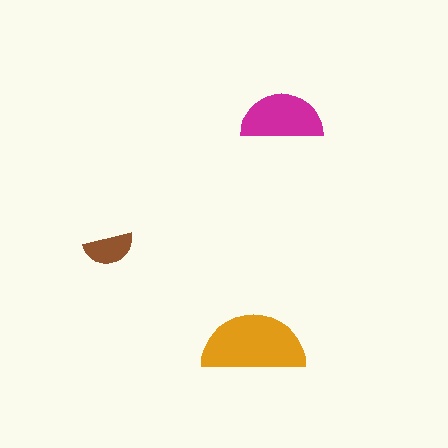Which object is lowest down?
The orange semicircle is bottommost.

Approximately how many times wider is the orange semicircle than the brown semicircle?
About 2 times wider.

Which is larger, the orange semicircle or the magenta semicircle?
The orange one.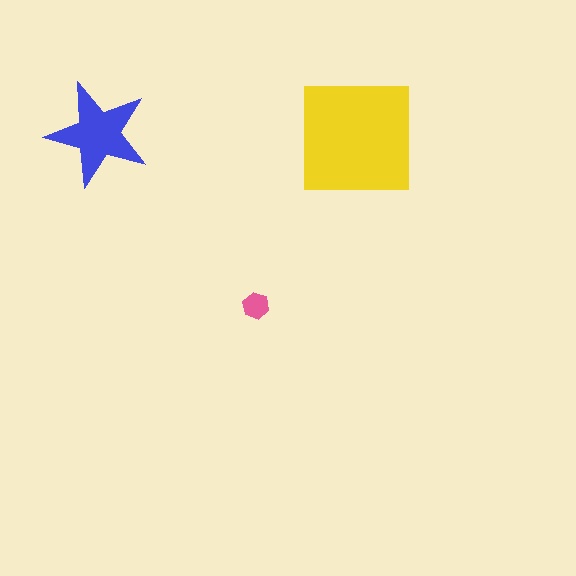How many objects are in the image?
There are 3 objects in the image.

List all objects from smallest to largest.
The pink hexagon, the blue star, the yellow square.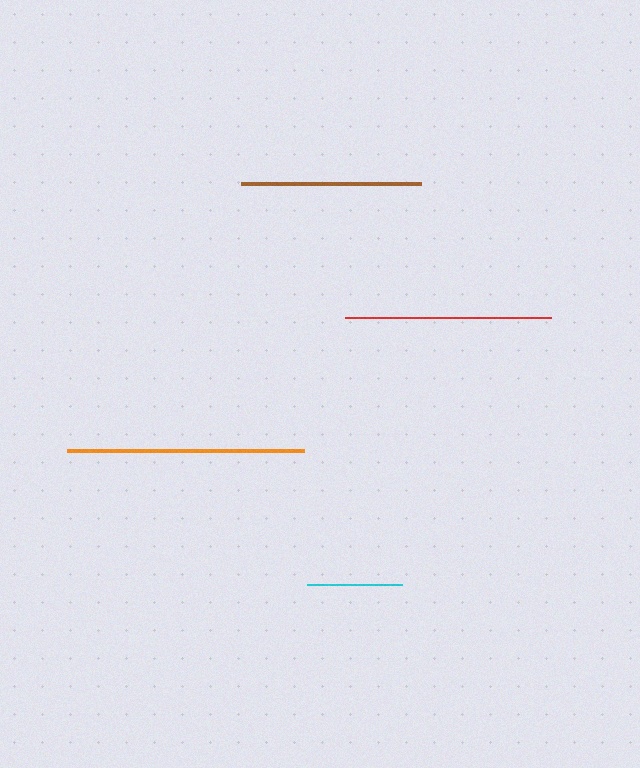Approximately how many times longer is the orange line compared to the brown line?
The orange line is approximately 1.3 times the length of the brown line.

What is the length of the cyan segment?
The cyan segment is approximately 95 pixels long.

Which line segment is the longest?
The orange line is the longest at approximately 237 pixels.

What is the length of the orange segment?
The orange segment is approximately 237 pixels long.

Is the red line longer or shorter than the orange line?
The orange line is longer than the red line.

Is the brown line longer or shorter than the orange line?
The orange line is longer than the brown line.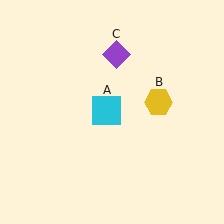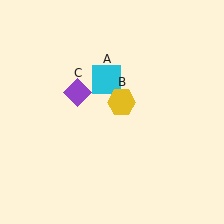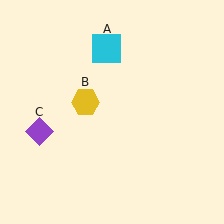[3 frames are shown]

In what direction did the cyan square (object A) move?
The cyan square (object A) moved up.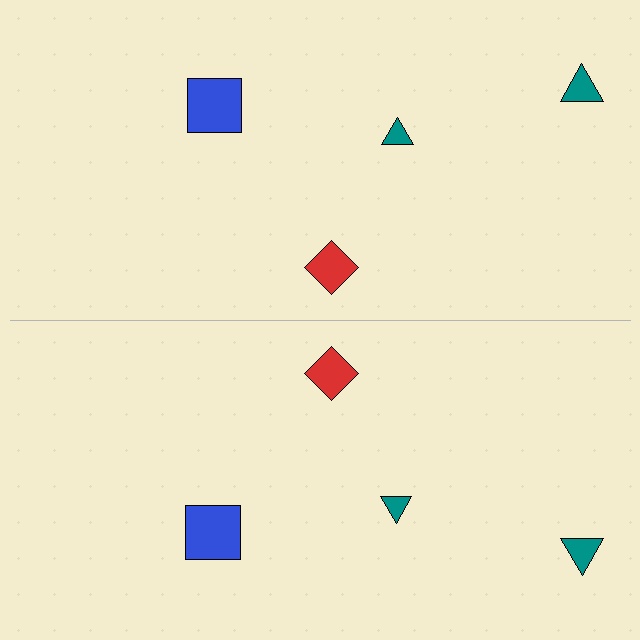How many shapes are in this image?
There are 8 shapes in this image.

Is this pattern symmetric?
Yes, this pattern has bilateral (reflection) symmetry.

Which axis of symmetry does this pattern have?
The pattern has a horizontal axis of symmetry running through the center of the image.